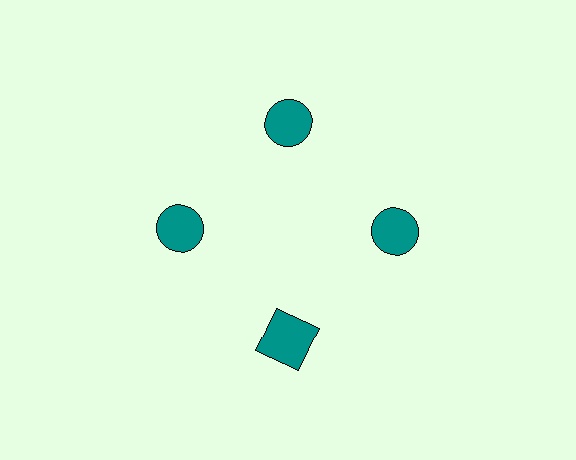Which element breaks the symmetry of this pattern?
The teal square at roughly the 6 o'clock position breaks the symmetry. All other shapes are teal circles.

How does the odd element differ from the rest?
It has a different shape: square instead of circle.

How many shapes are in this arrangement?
There are 4 shapes arranged in a ring pattern.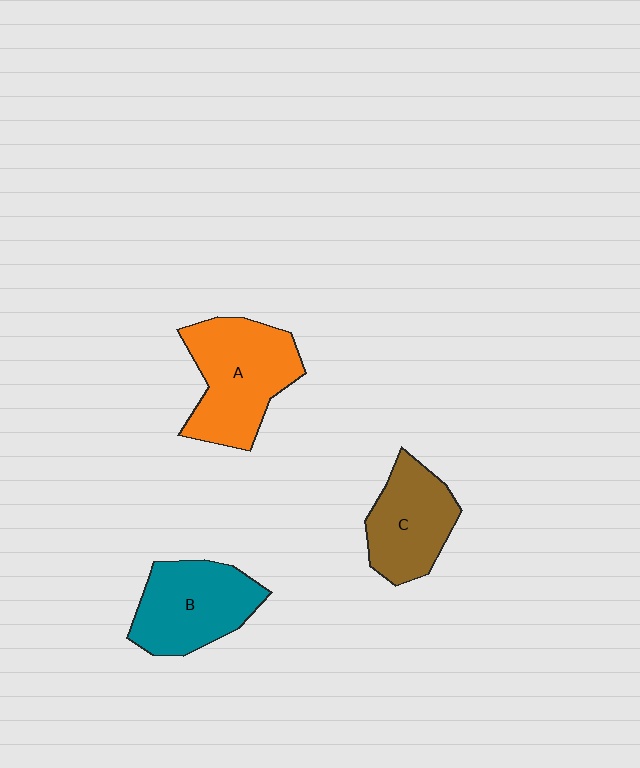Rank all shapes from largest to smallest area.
From largest to smallest: A (orange), B (teal), C (brown).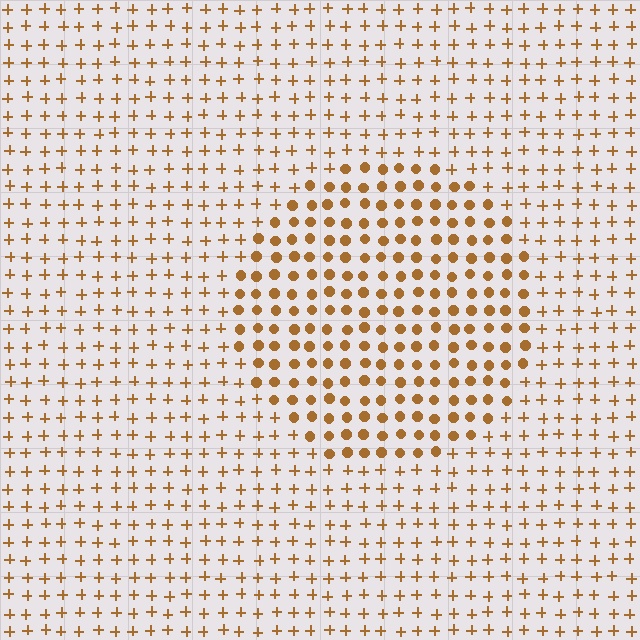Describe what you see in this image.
The image is filled with small brown elements arranged in a uniform grid. A circle-shaped region contains circles, while the surrounding area contains plus signs. The boundary is defined purely by the change in element shape.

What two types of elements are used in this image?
The image uses circles inside the circle region and plus signs outside it.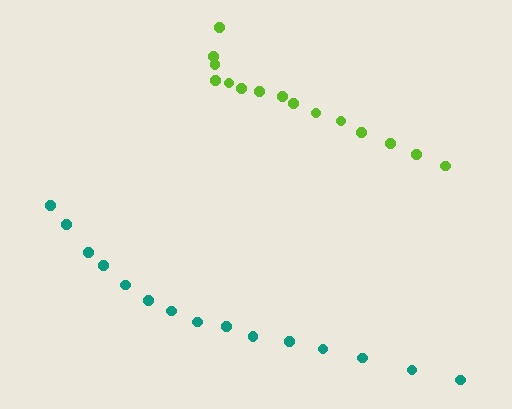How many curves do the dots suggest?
There are 2 distinct paths.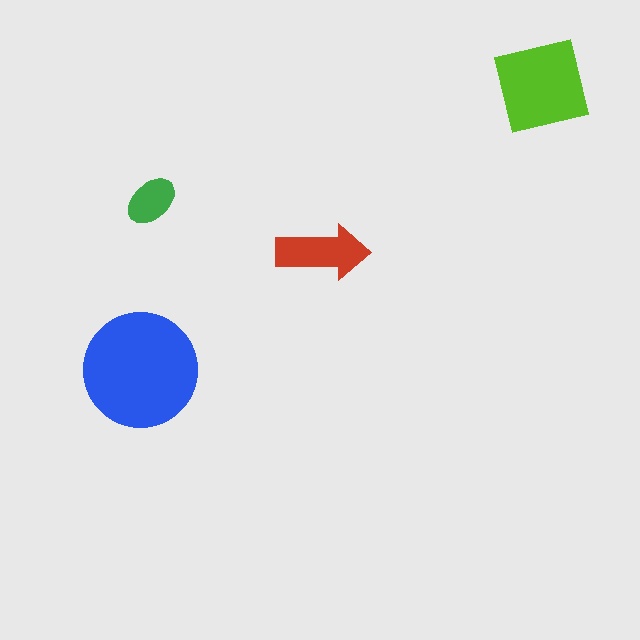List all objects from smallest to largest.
The green ellipse, the red arrow, the lime square, the blue circle.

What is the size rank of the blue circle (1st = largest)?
1st.